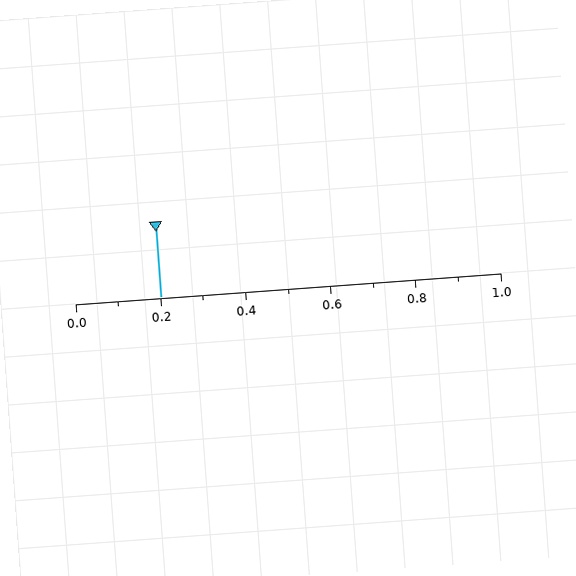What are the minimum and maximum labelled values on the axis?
The axis runs from 0.0 to 1.0.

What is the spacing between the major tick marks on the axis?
The major ticks are spaced 0.2 apart.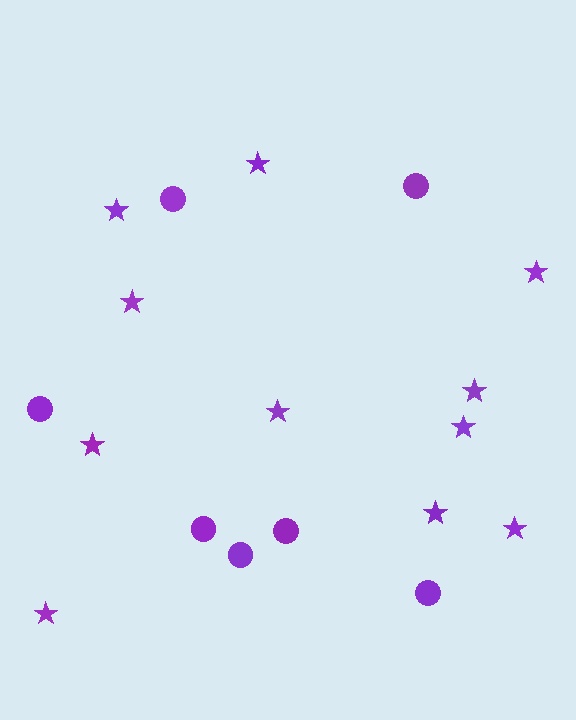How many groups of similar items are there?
There are 2 groups: one group of stars (11) and one group of circles (7).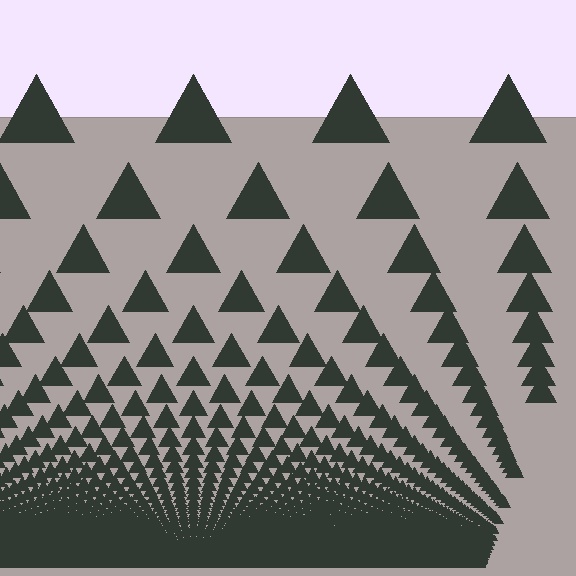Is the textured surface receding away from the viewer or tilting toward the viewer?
The surface appears to tilt toward the viewer. Texture elements get larger and sparser toward the top.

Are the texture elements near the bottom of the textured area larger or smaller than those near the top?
Smaller. The gradient is inverted — elements near the bottom are smaller and denser.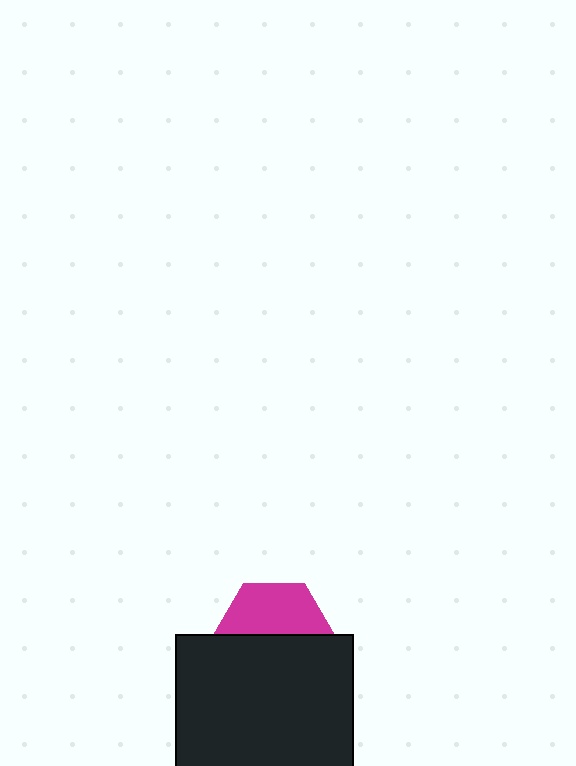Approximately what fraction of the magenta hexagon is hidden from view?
Roughly 54% of the magenta hexagon is hidden behind the black square.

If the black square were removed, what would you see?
You would see the complete magenta hexagon.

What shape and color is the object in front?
The object in front is a black square.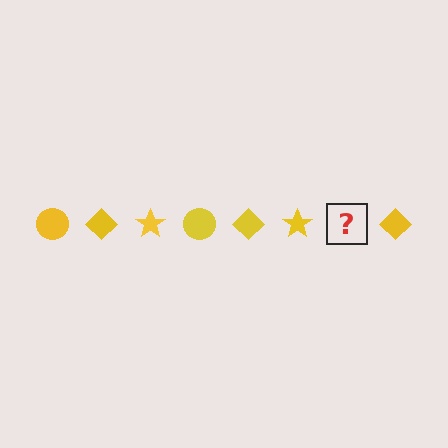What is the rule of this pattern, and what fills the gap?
The rule is that the pattern cycles through circle, diamond, star shapes in yellow. The gap should be filled with a yellow circle.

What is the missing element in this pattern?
The missing element is a yellow circle.